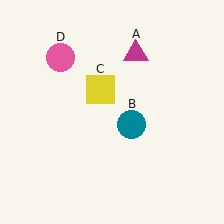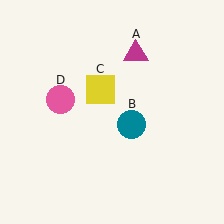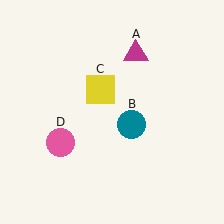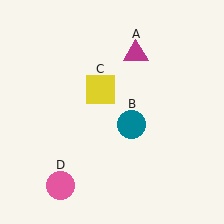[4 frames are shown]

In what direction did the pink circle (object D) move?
The pink circle (object D) moved down.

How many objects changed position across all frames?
1 object changed position: pink circle (object D).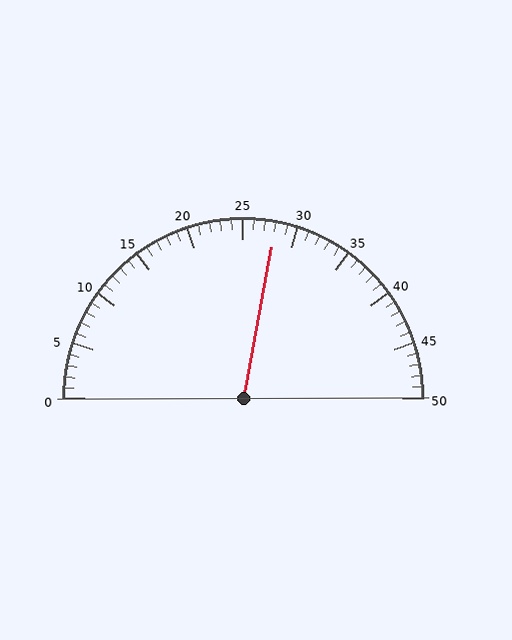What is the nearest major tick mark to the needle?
The nearest major tick mark is 30.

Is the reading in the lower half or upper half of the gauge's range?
The reading is in the upper half of the range (0 to 50).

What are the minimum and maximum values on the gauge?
The gauge ranges from 0 to 50.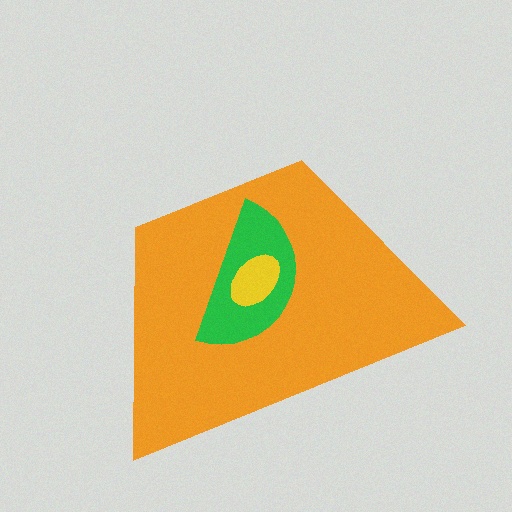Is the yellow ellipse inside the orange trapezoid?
Yes.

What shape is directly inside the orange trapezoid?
The green semicircle.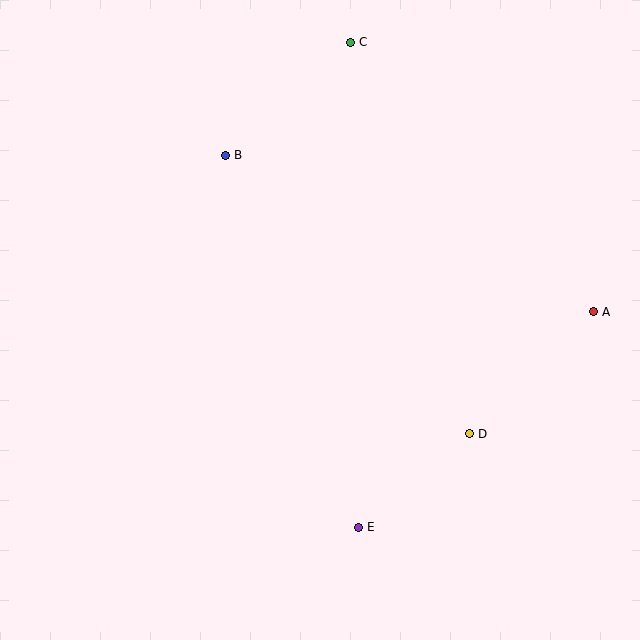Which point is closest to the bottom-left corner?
Point E is closest to the bottom-left corner.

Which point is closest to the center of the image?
Point D at (470, 434) is closest to the center.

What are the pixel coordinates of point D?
Point D is at (470, 434).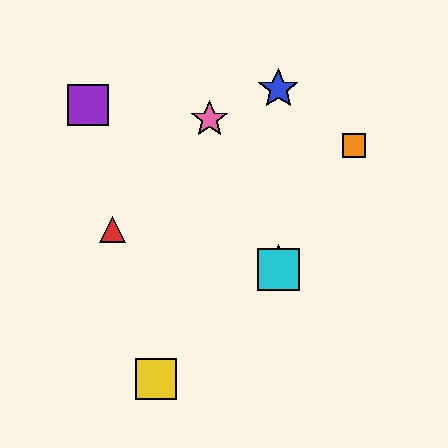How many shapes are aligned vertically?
3 shapes (the blue star, the green star, the cyan square) are aligned vertically.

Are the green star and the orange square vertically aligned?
No, the green star is at x≈278 and the orange square is at x≈354.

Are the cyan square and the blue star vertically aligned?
Yes, both are at x≈278.